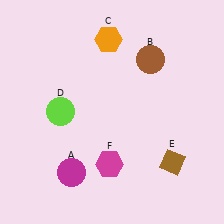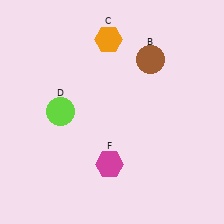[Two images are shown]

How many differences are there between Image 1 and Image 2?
There are 2 differences between the two images.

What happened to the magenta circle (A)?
The magenta circle (A) was removed in Image 2. It was in the bottom-left area of Image 1.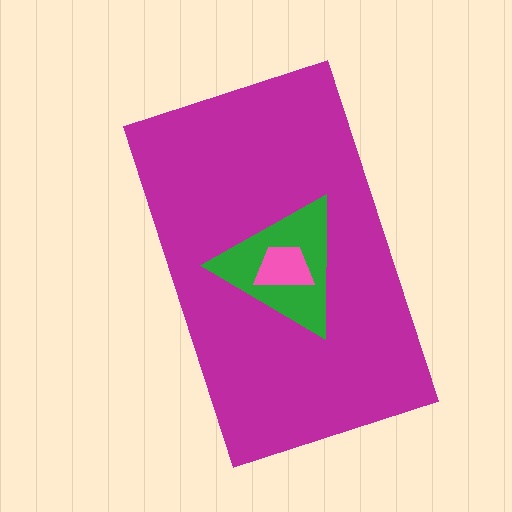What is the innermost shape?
The pink trapezoid.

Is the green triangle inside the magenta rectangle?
Yes.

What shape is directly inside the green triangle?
The pink trapezoid.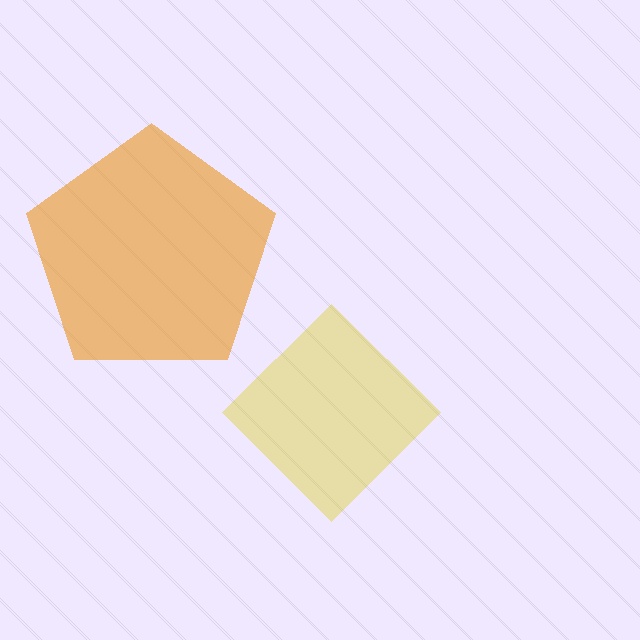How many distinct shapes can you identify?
There are 2 distinct shapes: an orange pentagon, a yellow diamond.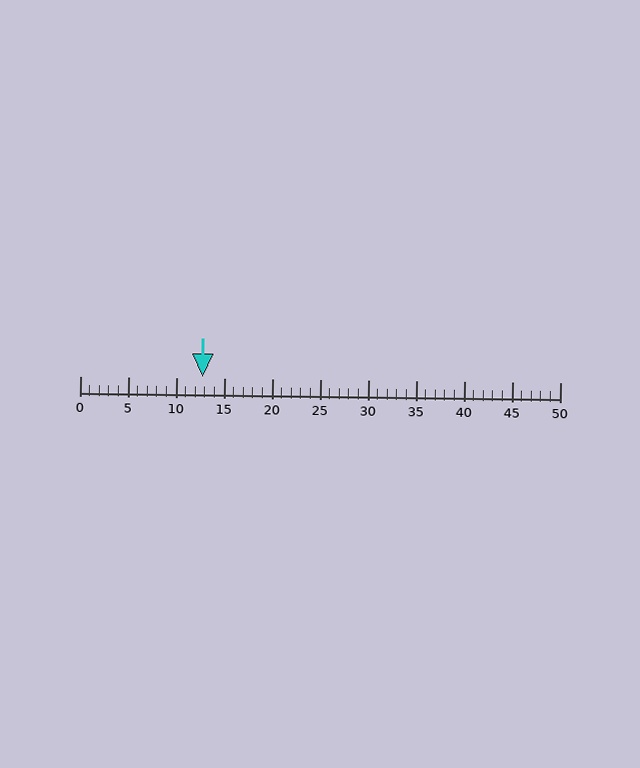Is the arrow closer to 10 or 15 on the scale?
The arrow is closer to 15.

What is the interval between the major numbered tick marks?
The major tick marks are spaced 5 units apart.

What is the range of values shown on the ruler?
The ruler shows values from 0 to 50.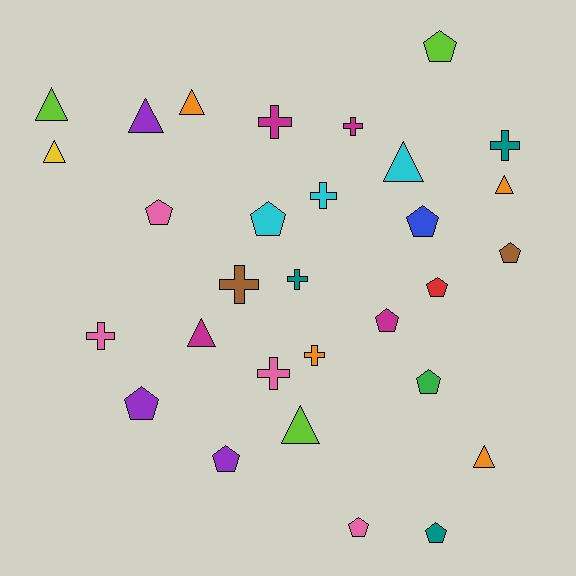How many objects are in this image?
There are 30 objects.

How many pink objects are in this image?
There are 4 pink objects.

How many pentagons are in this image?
There are 12 pentagons.